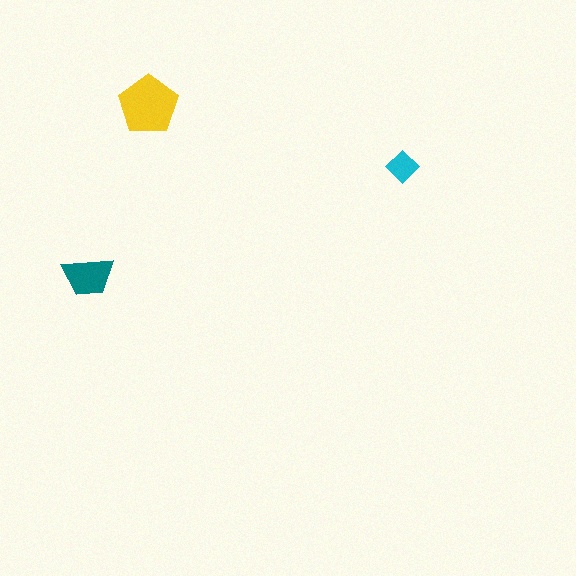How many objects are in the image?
There are 3 objects in the image.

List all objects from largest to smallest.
The yellow pentagon, the teal trapezoid, the cyan diamond.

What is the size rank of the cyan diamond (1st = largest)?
3rd.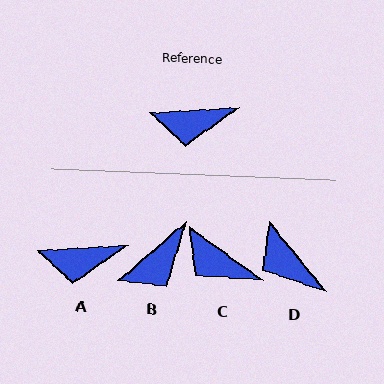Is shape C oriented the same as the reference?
No, it is off by about 39 degrees.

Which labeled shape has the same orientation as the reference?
A.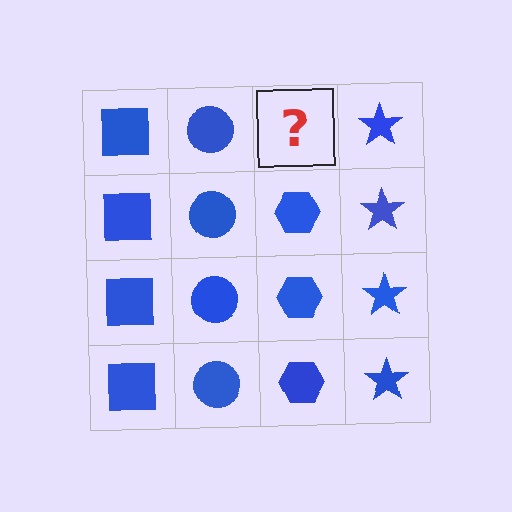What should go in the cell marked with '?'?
The missing cell should contain a blue hexagon.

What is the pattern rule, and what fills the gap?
The rule is that each column has a consistent shape. The gap should be filled with a blue hexagon.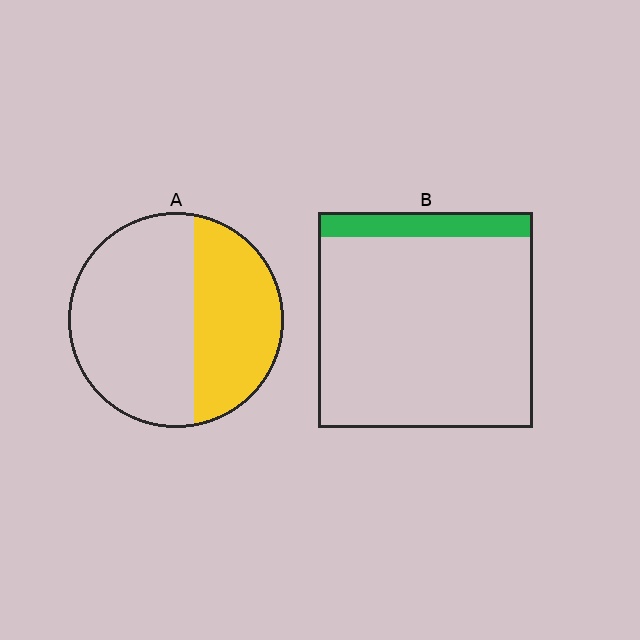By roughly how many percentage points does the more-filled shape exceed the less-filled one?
By roughly 30 percentage points (A over B).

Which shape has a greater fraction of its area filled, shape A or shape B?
Shape A.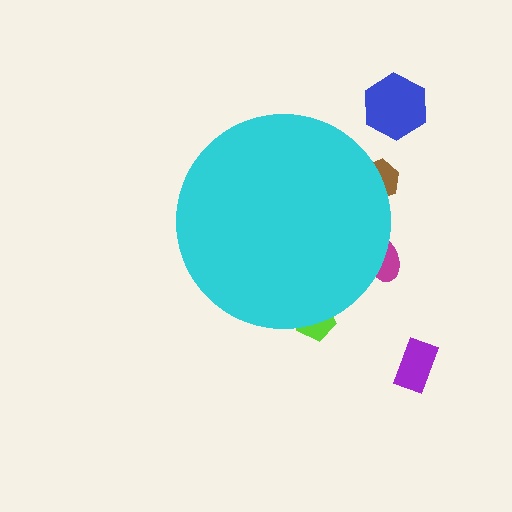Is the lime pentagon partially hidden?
Yes, the lime pentagon is partially hidden behind the cyan circle.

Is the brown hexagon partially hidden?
Yes, the brown hexagon is partially hidden behind the cyan circle.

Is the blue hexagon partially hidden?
No, the blue hexagon is fully visible.